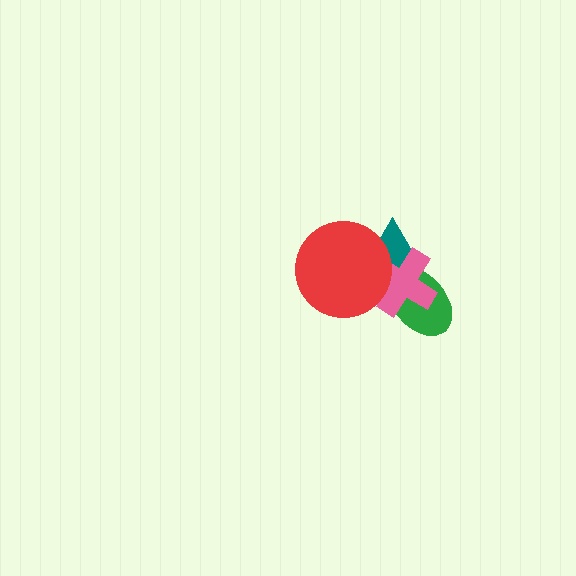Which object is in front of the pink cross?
The red circle is in front of the pink cross.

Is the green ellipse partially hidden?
Yes, it is partially covered by another shape.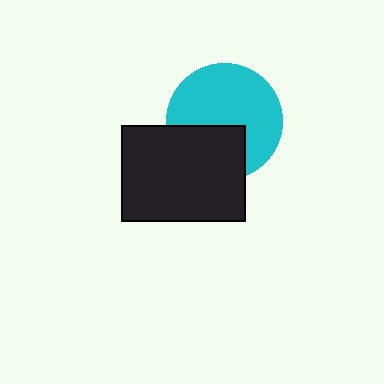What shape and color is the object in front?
The object in front is a black rectangle.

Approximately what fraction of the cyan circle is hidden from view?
Roughly 33% of the cyan circle is hidden behind the black rectangle.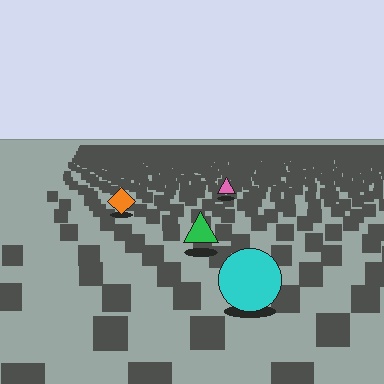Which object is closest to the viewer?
The cyan circle is closest. The texture marks near it are larger and more spread out.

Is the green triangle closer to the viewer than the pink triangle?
Yes. The green triangle is closer — you can tell from the texture gradient: the ground texture is coarser near it.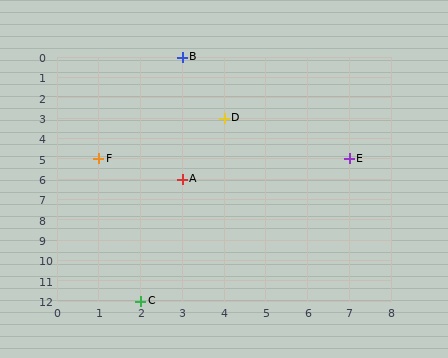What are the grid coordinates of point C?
Point C is at grid coordinates (2, 12).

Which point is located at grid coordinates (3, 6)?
Point A is at (3, 6).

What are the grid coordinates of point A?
Point A is at grid coordinates (3, 6).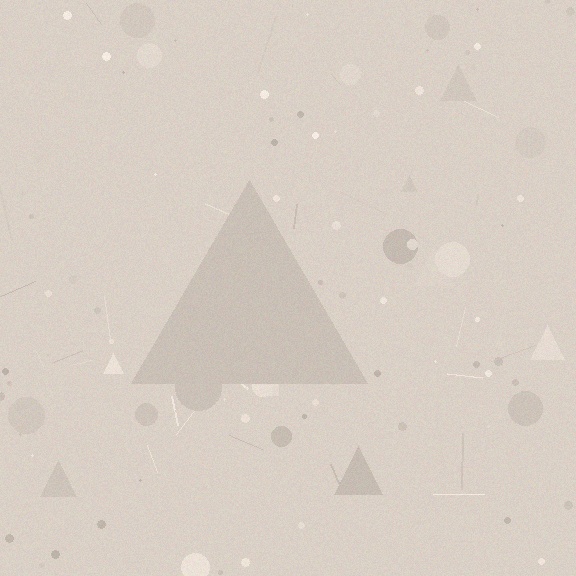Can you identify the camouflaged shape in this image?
The camouflaged shape is a triangle.